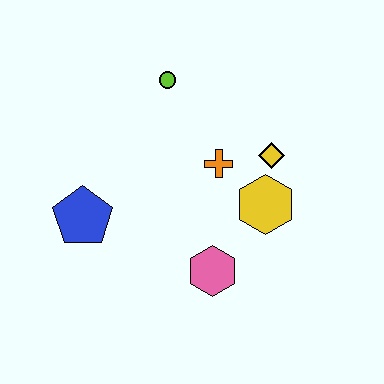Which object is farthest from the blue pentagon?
The yellow diamond is farthest from the blue pentagon.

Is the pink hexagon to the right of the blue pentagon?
Yes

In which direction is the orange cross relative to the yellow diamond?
The orange cross is to the left of the yellow diamond.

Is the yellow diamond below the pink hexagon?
No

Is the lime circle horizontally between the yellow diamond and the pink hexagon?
No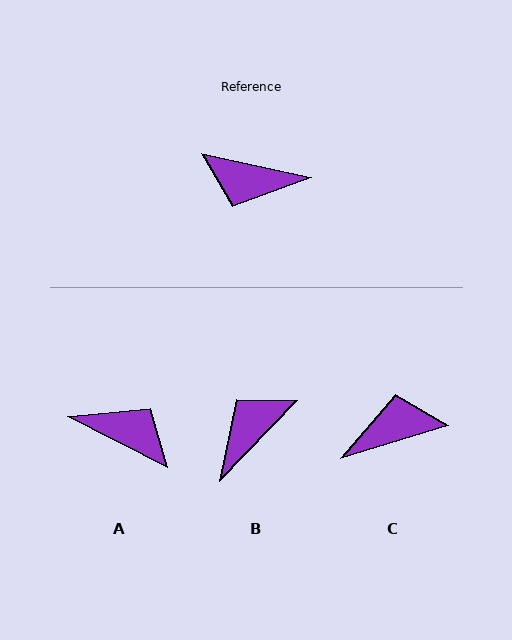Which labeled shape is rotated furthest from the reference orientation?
A, about 165 degrees away.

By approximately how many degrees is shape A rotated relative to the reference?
Approximately 165 degrees counter-clockwise.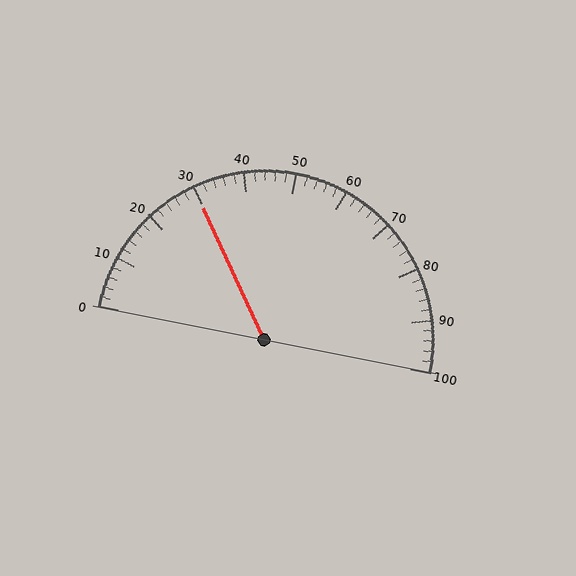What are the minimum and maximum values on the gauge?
The gauge ranges from 0 to 100.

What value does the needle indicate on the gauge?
The needle indicates approximately 30.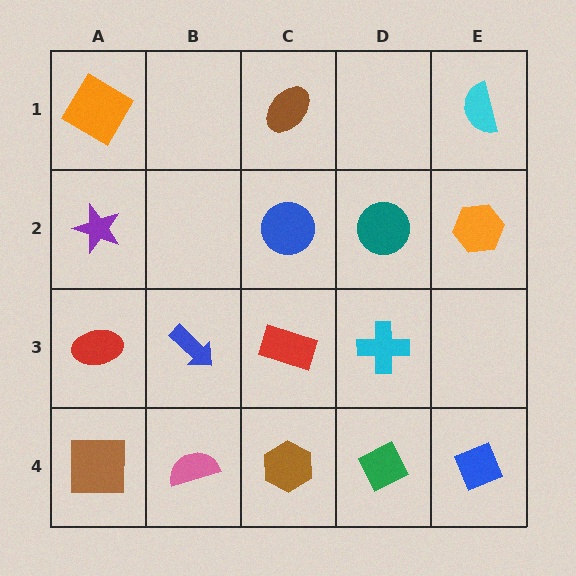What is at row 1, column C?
A brown ellipse.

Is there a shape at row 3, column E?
No, that cell is empty.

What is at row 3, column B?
A blue arrow.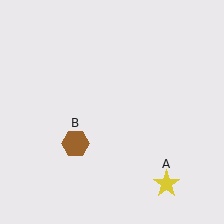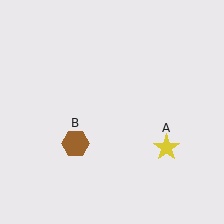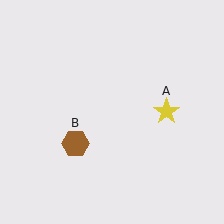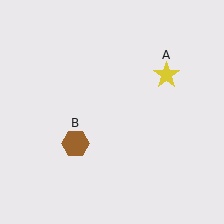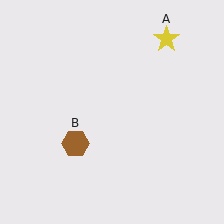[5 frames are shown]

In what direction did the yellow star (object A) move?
The yellow star (object A) moved up.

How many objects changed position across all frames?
1 object changed position: yellow star (object A).